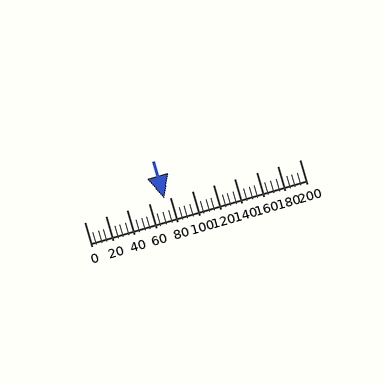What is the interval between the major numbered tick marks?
The major tick marks are spaced 20 units apart.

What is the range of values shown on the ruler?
The ruler shows values from 0 to 200.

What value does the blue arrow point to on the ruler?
The blue arrow points to approximately 75.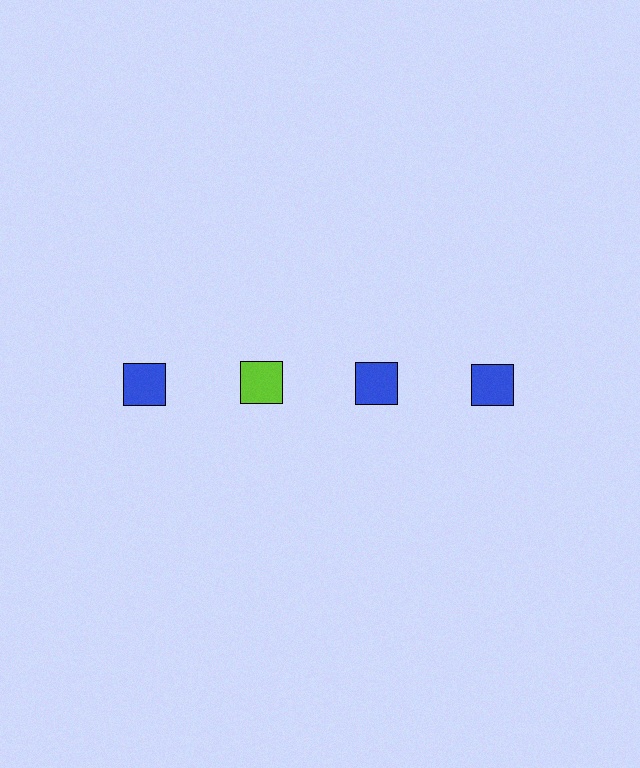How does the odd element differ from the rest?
It has a different color: lime instead of blue.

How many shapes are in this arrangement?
There are 4 shapes arranged in a grid pattern.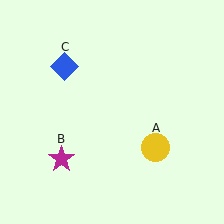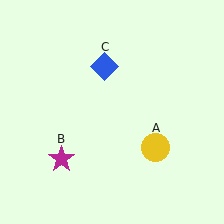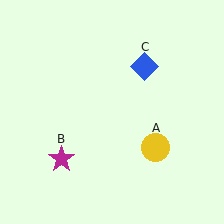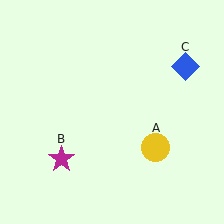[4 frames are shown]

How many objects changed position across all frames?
1 object changed position: blue diamond (object C).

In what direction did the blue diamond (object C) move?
The blue diamond (object C) moved right.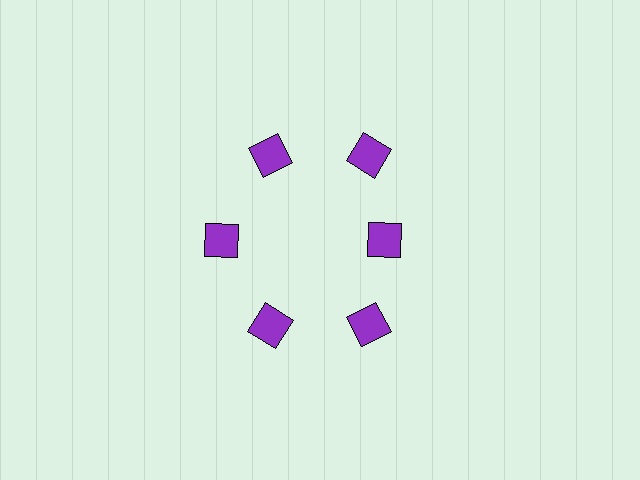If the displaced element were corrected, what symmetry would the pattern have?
It would have 6-fold rotational symmetry — the pattern would map onto itself every 60 degrees.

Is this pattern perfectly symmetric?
No. The 6 purple squares are arranged in a ring, but one element near the 3 o'clock position is pulled inward toward the center, breaking the 6-fold rotational symmetry.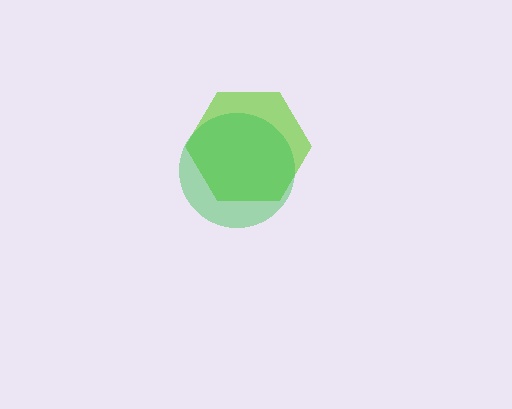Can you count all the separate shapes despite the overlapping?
Yes, there are 2 separate shapes.